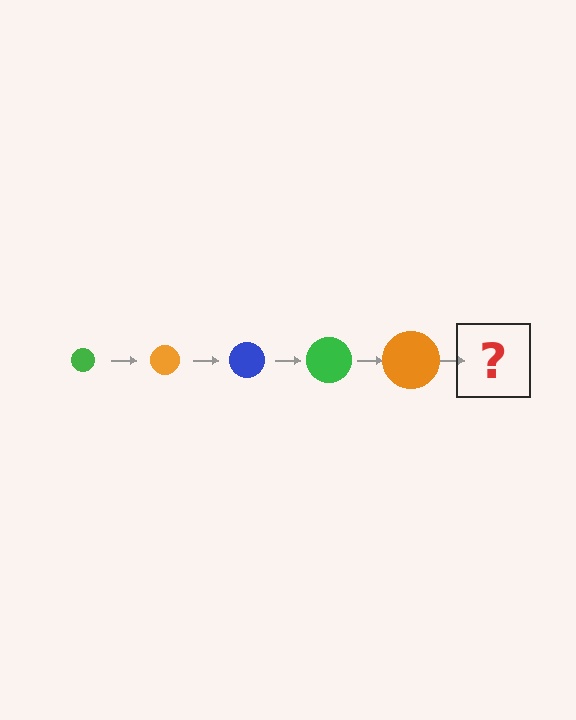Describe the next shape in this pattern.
It should be a blue circle, larger than the previous one.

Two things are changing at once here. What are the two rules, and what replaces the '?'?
The two rules are that the circle grows larger each step and the color cycles through green, orange, and blue. The '?' should be a blue circle, larger than the previous one.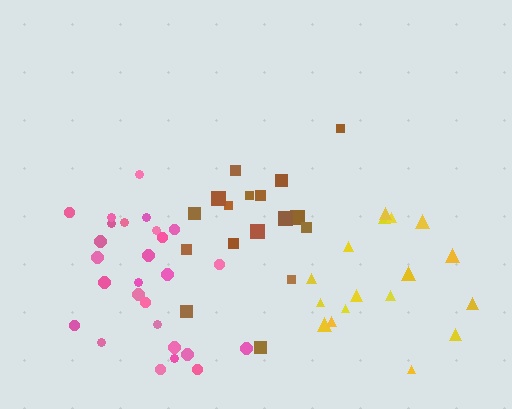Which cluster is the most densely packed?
Pink.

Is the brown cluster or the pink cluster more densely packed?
Pink.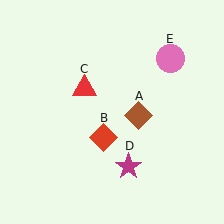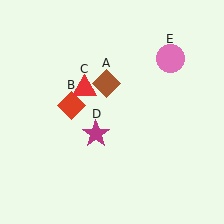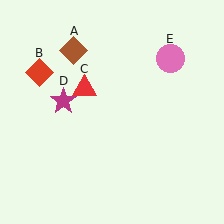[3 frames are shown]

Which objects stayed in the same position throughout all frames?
Red triangle (object C) and pink circle (object E) remained stationary.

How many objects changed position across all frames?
3 objects changed position: brown diamond (object A), red diamond (object B), magenta star (object D).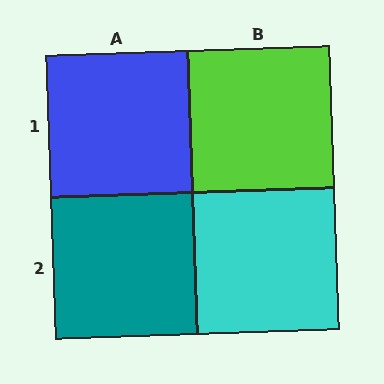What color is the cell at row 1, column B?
Lime.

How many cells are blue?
1 cell is blue.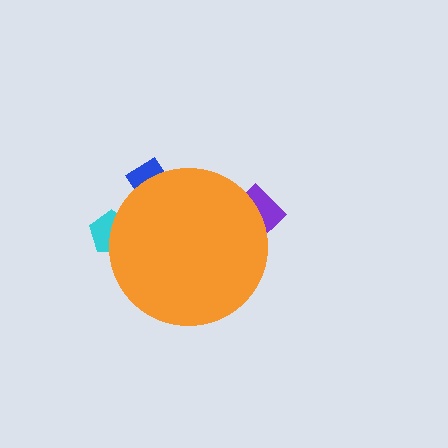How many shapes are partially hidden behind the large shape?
3 shapes are partially hidden.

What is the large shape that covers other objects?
An orange circle.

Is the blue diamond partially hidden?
Yes, the blue diamond is partially hidden behind the orange circle.